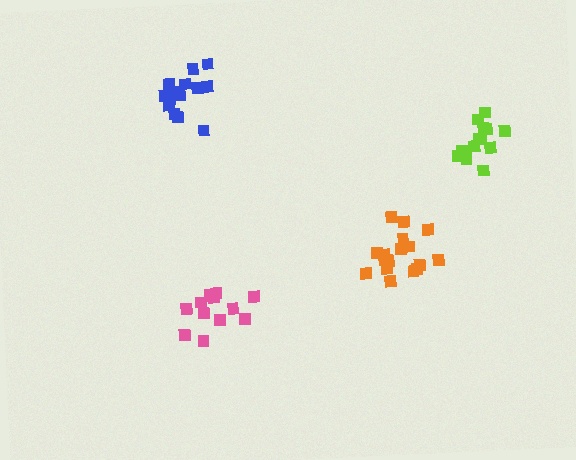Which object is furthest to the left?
The blue cluster is leftmost.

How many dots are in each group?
Group 1: 13 dots, Group 2: 18 dots, Group 3: 13 dots, Group 4: 14 dots (58 total).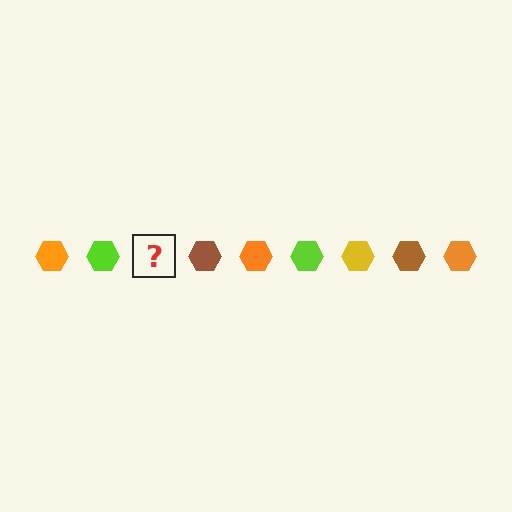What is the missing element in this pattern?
The missing element is a yellow hexagon.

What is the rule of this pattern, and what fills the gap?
The rule is that the pattern cycles through orange, lime, yellow, brown hexagons. The gap should be filled with a yellow hexagon.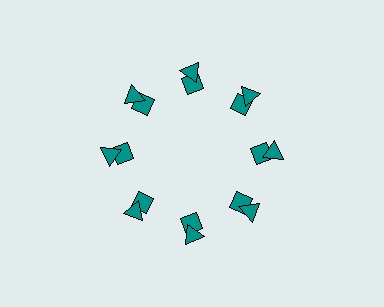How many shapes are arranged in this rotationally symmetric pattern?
There are 16 shapes, arranged in 8 groups of 2.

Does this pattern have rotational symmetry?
Yes, this pattern has 8-fold rotational symmetry. It looks the same after rotating 45 degrees around the center.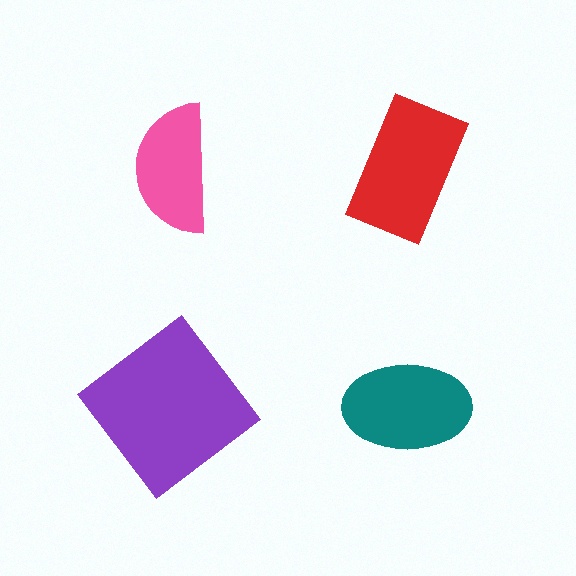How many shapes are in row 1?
2 shapes.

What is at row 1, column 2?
A red rectangle.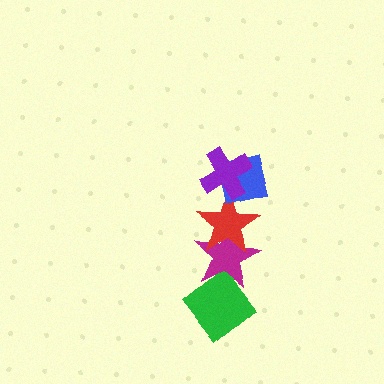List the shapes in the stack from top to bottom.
From top to bottom: the purple cross, the blue square, the red star, the magenta star, the green diamond.